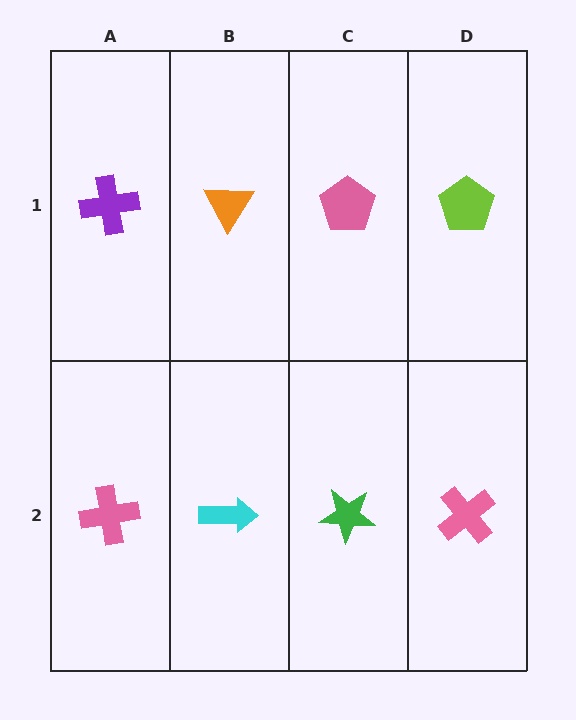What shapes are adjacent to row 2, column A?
A purple cross (row 1, column A), a cyan arrow (row 2, column B).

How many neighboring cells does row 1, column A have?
2.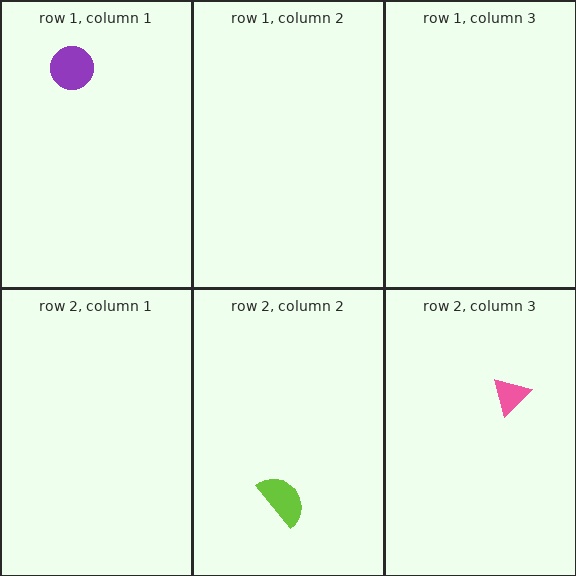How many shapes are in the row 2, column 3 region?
1.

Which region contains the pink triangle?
The row 2, column 3 region.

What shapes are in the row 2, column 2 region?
The lime semicircle.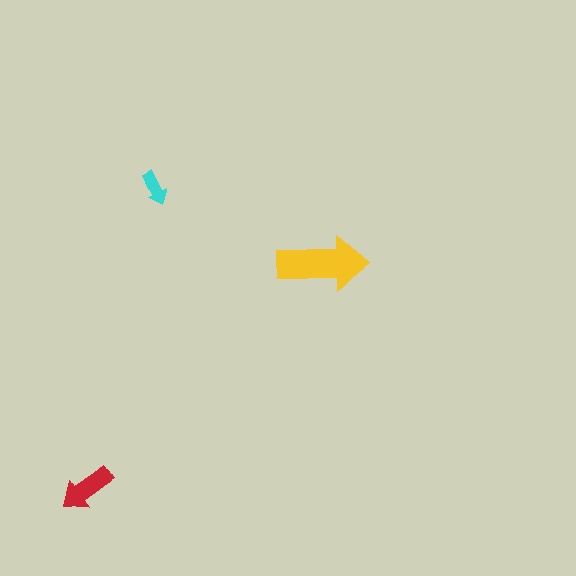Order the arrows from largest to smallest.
the yellow one, the red one, the cyan one.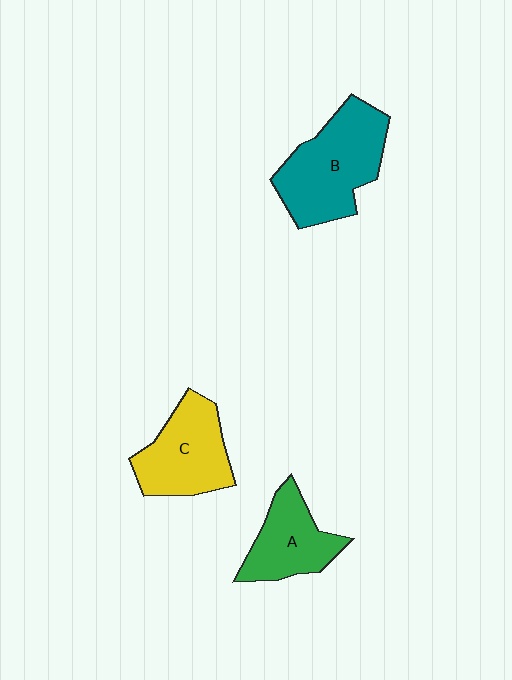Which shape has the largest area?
Shape B (teal).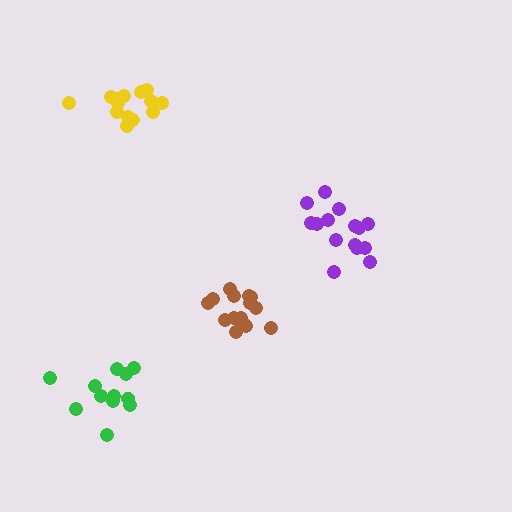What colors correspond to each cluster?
The clusters are colored: brown, yellow, purple, green.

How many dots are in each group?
Group 1: 17 dots, Group 2: 14 dots, Group 3: 15 dots, Group 4: 12 dots (58 total).